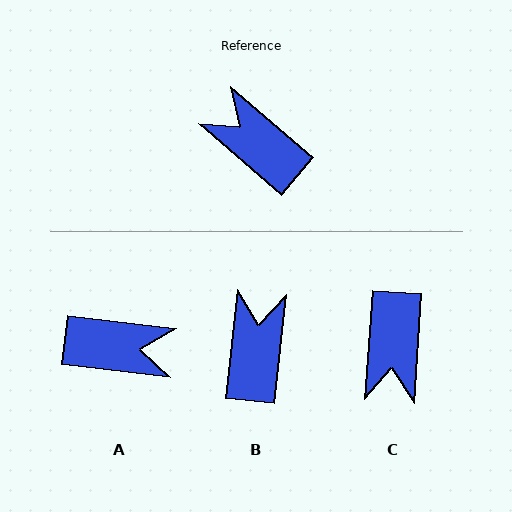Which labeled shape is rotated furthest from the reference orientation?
A, about 146 degrees away.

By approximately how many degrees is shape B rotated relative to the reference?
Approximately 55 degrees clockwise.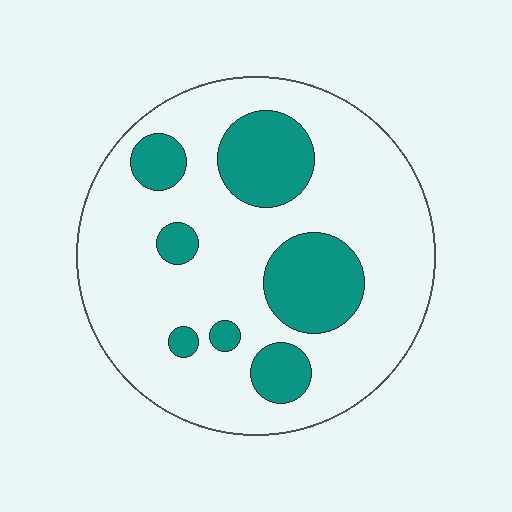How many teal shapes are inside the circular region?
7.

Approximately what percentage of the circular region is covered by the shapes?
Approximately 25%.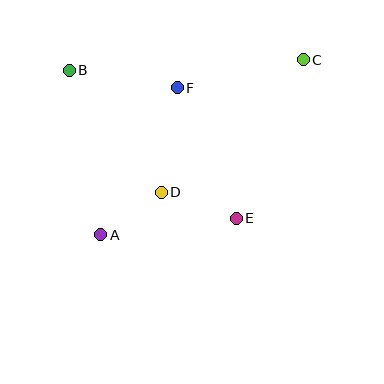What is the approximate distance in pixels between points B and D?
The distance between B and D is approximately 153 pixels.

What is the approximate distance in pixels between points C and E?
The distance between C and E is approximately 173 pixels.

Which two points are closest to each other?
Points A and D are closest to each other.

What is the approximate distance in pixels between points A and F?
The distance between A and F is approximately 166 pixels.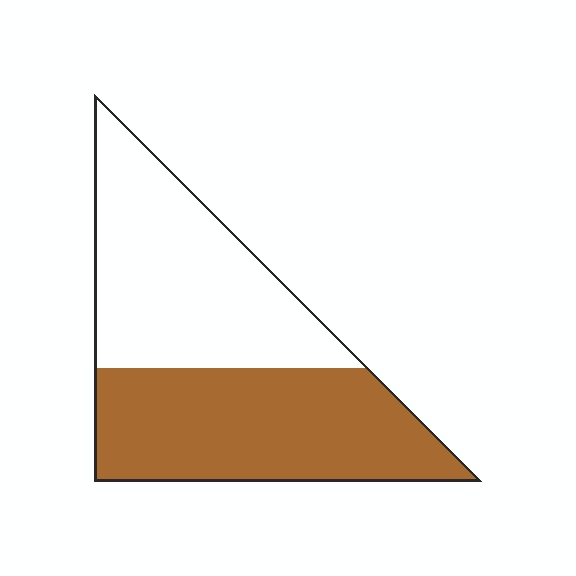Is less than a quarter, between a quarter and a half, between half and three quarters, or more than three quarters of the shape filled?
Between half and three quarters.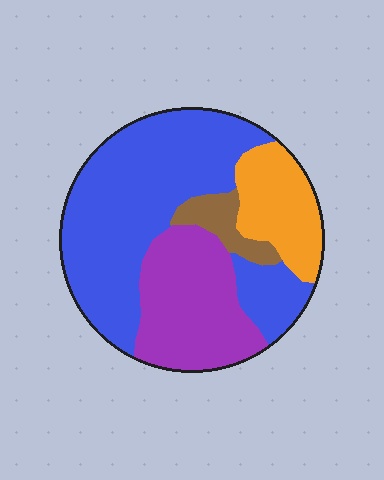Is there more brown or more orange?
Orange.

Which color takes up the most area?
Blue, at roughly 55%.